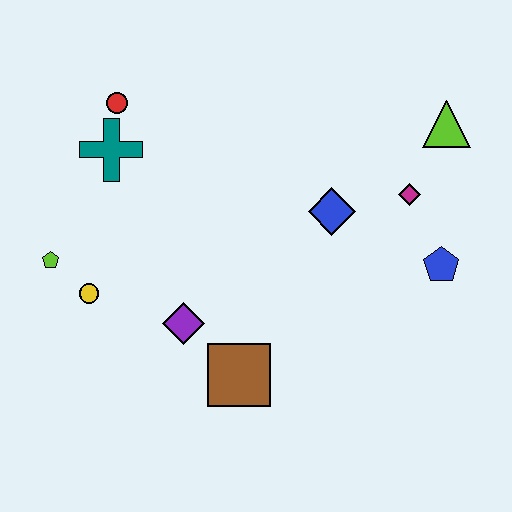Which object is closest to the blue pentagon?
The magenta diamond is closest to the blue pentagon.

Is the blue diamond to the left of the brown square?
No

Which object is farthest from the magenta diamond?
The lime pentagon is farthest from the magenta diamond.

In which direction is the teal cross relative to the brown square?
The teal cross is above the brown square.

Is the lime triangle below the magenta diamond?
No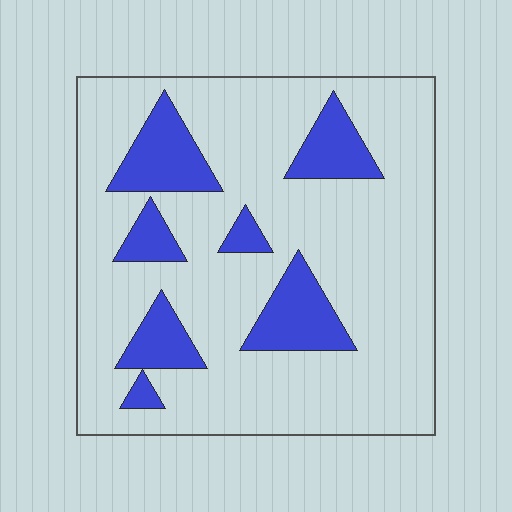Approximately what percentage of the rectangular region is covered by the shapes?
Approximately 20%.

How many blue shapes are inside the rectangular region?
7.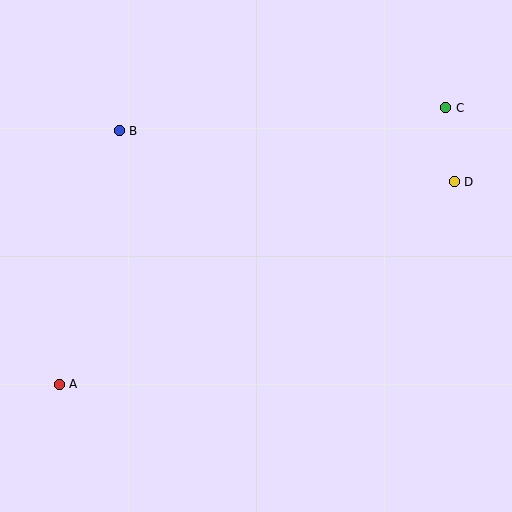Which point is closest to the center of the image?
Point B at (119, 131) is closest to the center.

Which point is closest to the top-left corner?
Point B is closest to the top-left corner.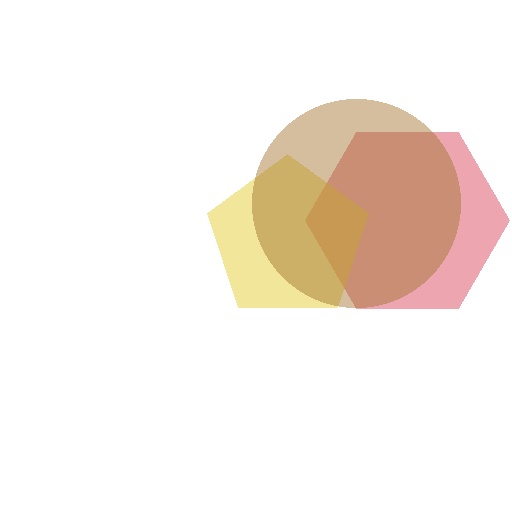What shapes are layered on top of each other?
The layered shapes are: a red hexagon, a yellow pentagon, a brown circle.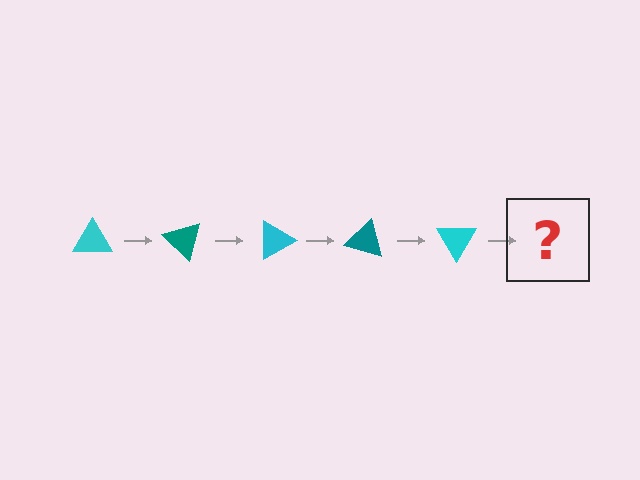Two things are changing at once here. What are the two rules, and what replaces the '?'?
The two rules are that it rotates 45 degrees each step and the color cycles through cyan and teal. The '?' should be a teal triangle, rotated 225 degrees from the start.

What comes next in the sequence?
The next element should be a teal triangle, rotated 225 degrees from the start.